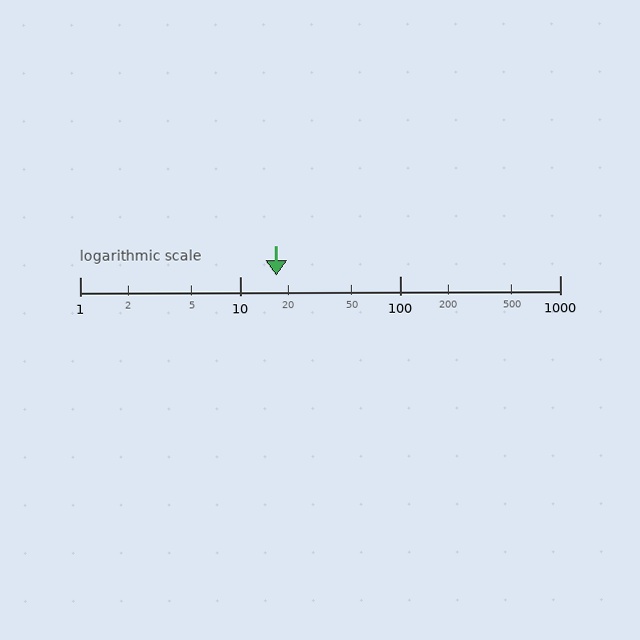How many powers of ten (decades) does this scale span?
The scale spans 3 decades, from 1 to 1000.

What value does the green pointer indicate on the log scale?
The pointer indicates approximately 17.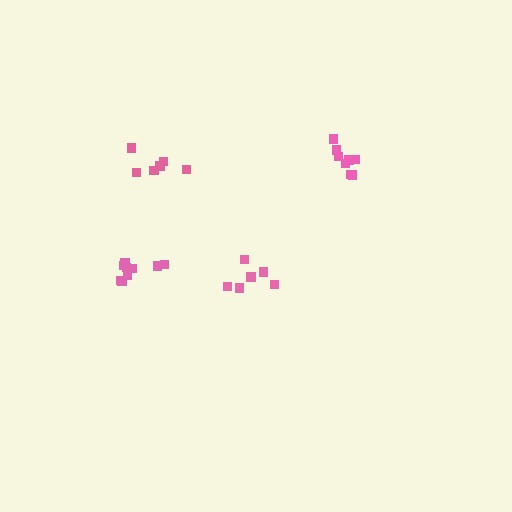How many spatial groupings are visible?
There are 4 spatial groupings.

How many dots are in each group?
Group 1: 8 dots, Group 2: 9 dots, Group 3: 6 dots, Group 4: 6 dots (29 total).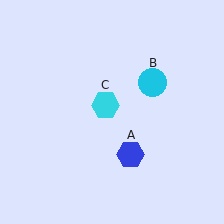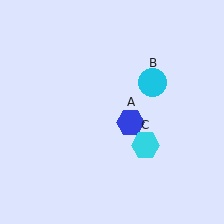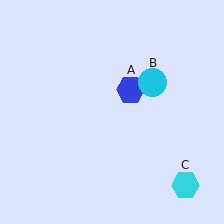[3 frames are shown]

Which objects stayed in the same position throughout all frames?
Cyan circle (object B) remained stationary.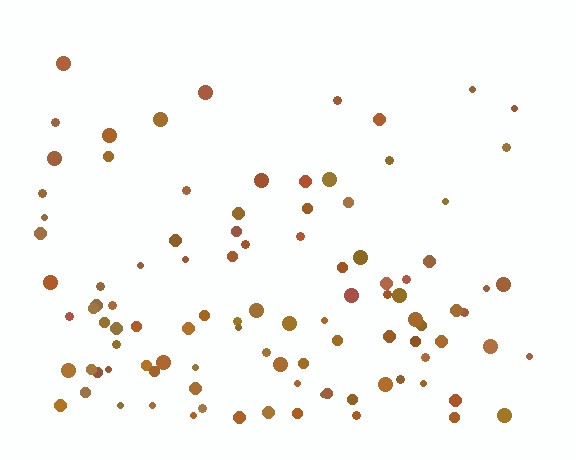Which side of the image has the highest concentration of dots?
The bottom.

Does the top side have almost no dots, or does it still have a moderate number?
Still a moderate number, just noticeably fewer than the bottom.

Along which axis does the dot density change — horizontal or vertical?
Vertical.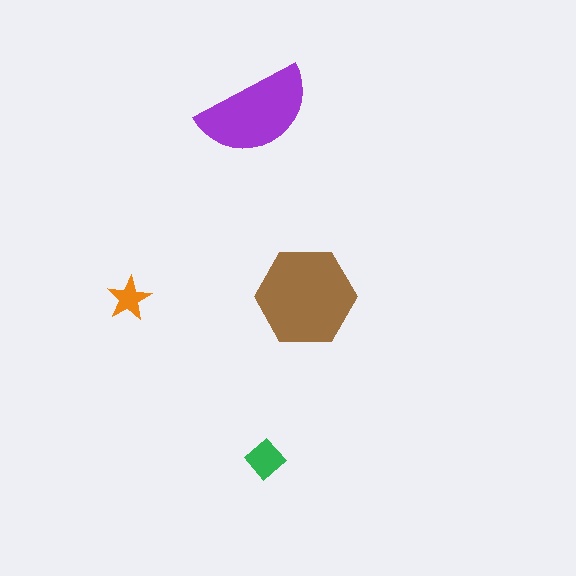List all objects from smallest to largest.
The orange star, the green diamond, the purple semicircle, the brown hexagon.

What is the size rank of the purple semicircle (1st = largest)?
2nd.